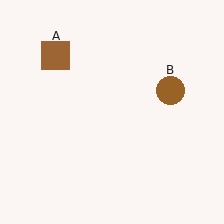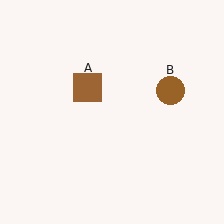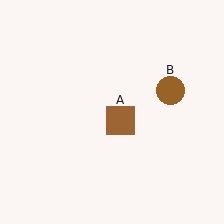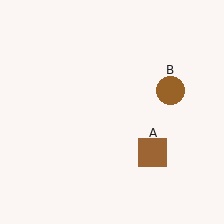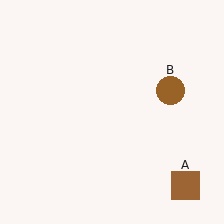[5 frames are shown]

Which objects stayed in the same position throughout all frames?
Brown circle (object B) remained stationary.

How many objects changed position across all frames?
1 object changed position: brown square (object A).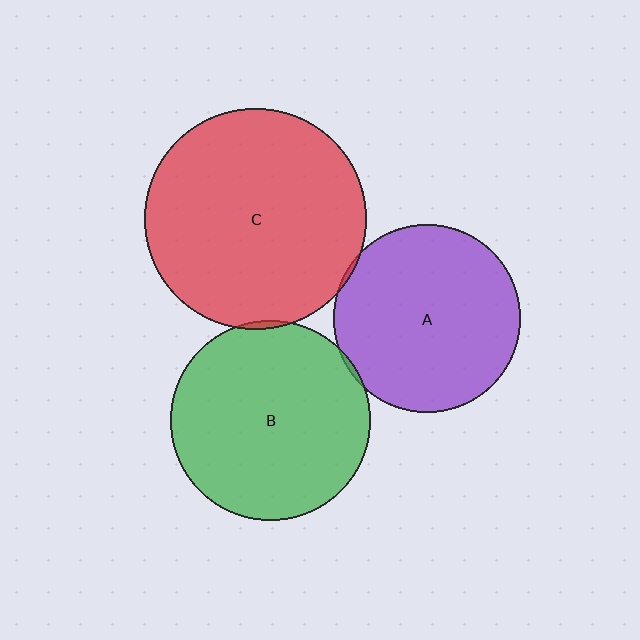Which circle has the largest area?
Circle C (red).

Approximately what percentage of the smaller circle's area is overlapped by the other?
Approximately 5%.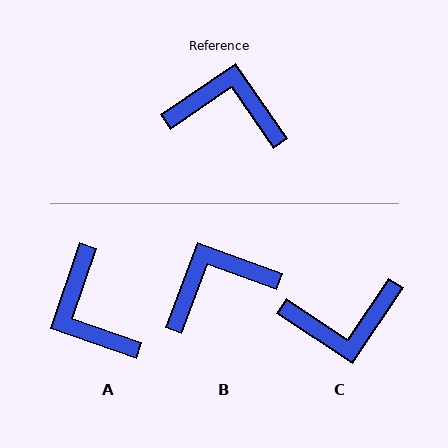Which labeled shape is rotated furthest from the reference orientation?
C, about 158 degrees away.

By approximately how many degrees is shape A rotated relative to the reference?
Approximately 126 degrees counter-clockwise.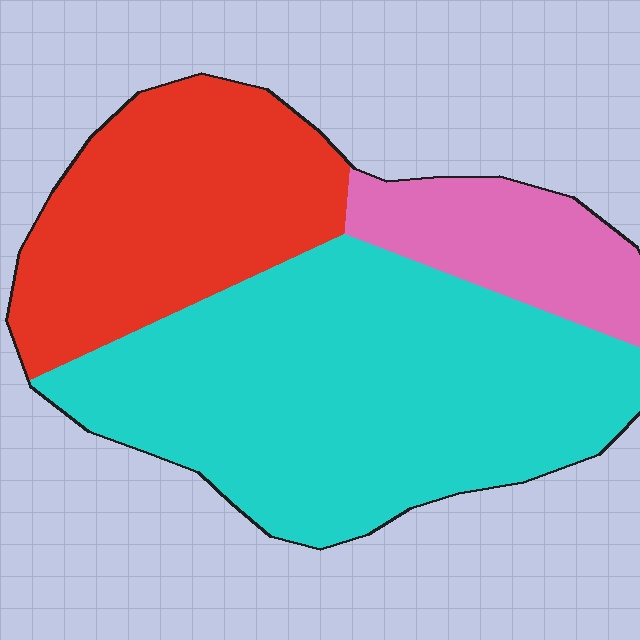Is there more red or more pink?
Red.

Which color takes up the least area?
Pink, at roughly 15%.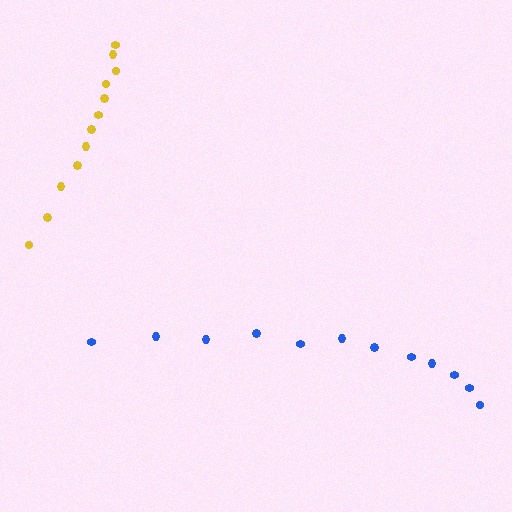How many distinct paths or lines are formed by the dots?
There are 2 distinct paths.